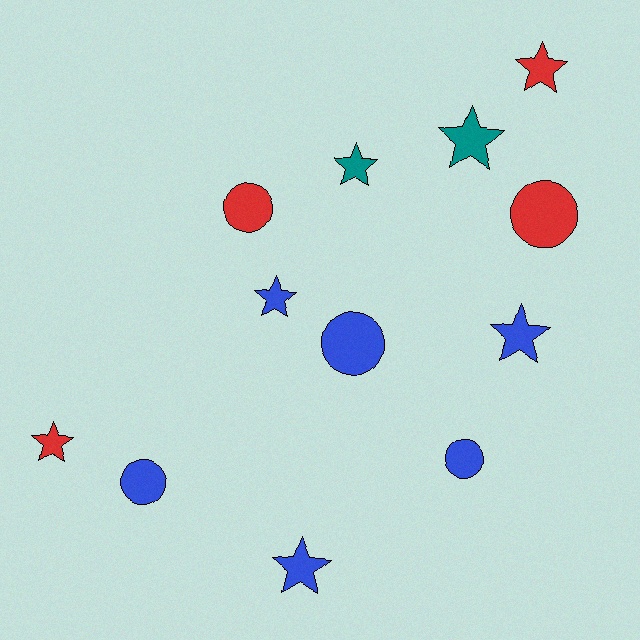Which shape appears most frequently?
Star, with 7 objects.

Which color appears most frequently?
Blue, with 6 objects.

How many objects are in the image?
There are 12 objects.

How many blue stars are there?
There are 3 blue stars.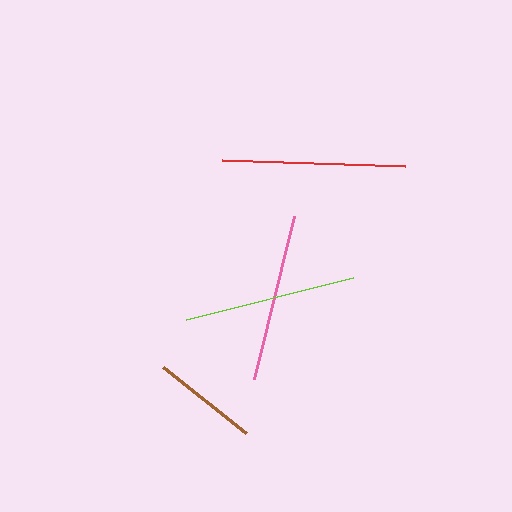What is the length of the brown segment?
The brown segment is approximately 107 pixels long.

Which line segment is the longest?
The red line is the longest at approximately 183 pixels.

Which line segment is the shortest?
The brown line is the shortest at approximately 107 pixels.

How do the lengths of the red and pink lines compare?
The red and pink lines are approximately the same length.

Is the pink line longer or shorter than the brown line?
The pink line is longer than the brown line.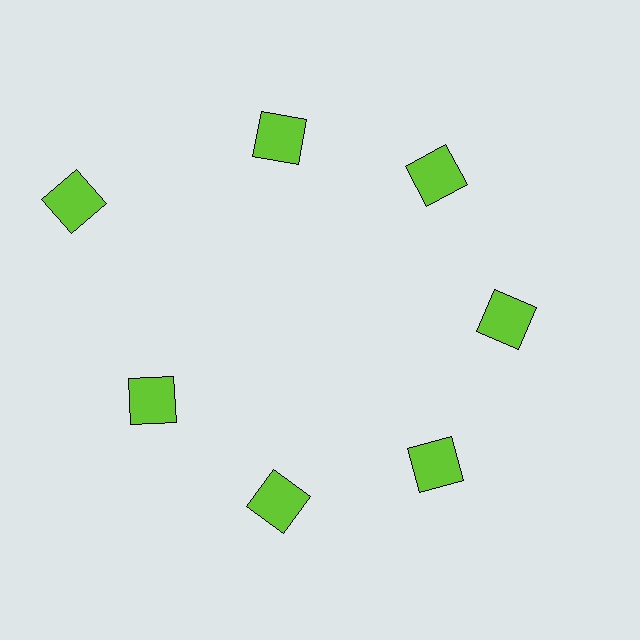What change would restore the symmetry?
The symmetry would be restored by moving it inward, back onto the ring so that all 7 squares sit at equal angles and equal distance from the center.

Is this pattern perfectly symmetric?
No. The 7 lime squares are arranged in a ring, but one element near the 10 o'clock position is pushed outward from the center, breaking the 7-fold rotational symmetry.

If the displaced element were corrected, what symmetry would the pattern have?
It would have 7-fold rotational symmetry — the pattern would map onto itself every 51 degrees.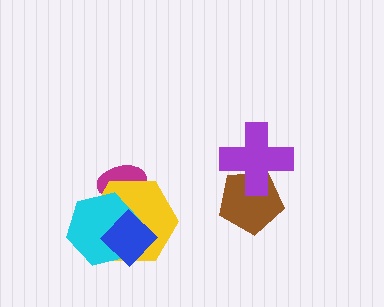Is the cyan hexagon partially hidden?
Yes, it is partially covered by another shape.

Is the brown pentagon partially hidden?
Yes, it is partially covered by another shape.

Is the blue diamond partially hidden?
No, no other shape covers it.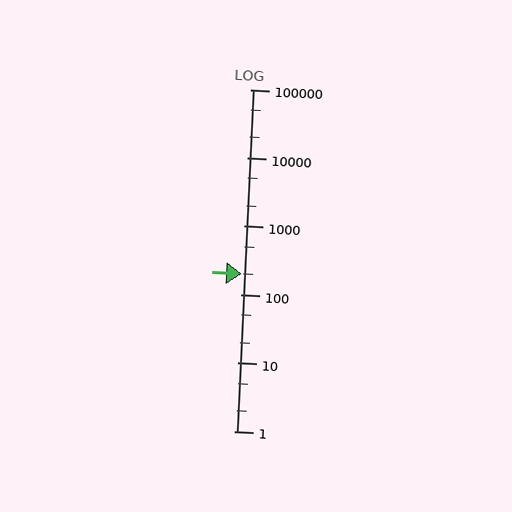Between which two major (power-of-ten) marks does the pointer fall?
The pointer is between 100 and 1000.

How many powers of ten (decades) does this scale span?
The scale spans 5 decades, from 1 to 100000.